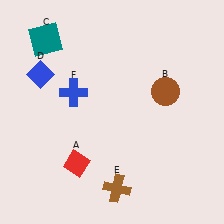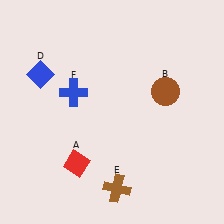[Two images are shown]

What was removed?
The teal square (C) was removed in Image 2.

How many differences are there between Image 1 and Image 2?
There is 1 difference between the two images.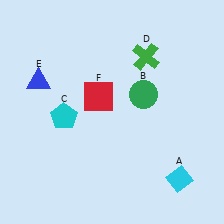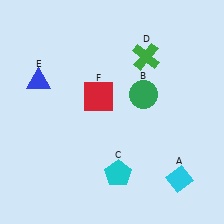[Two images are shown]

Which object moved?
The cyan pentagon (C) moved down.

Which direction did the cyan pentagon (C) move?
The cyan pentagon (C) moved down.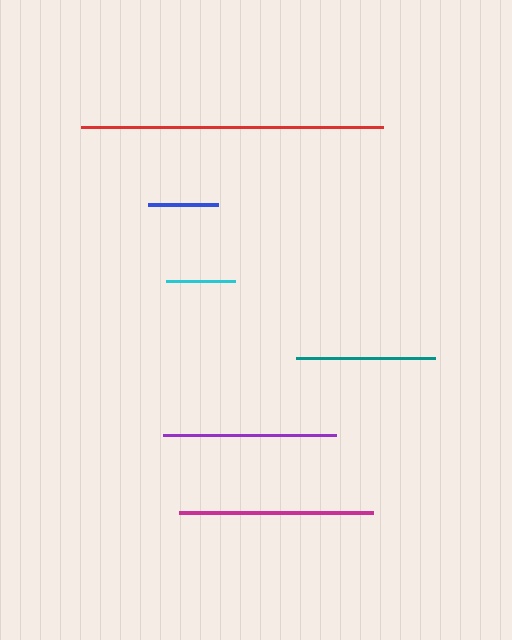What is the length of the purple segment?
The purple segment is approximately 173 pixels long.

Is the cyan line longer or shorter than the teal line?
The teal line is longer than the cyan line.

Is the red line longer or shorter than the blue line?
The red line is longer than the blue line.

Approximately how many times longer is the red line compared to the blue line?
The red line is approximately 4.4 times the length of the blue line.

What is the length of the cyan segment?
The cyan segment is approximately 68 pixels long.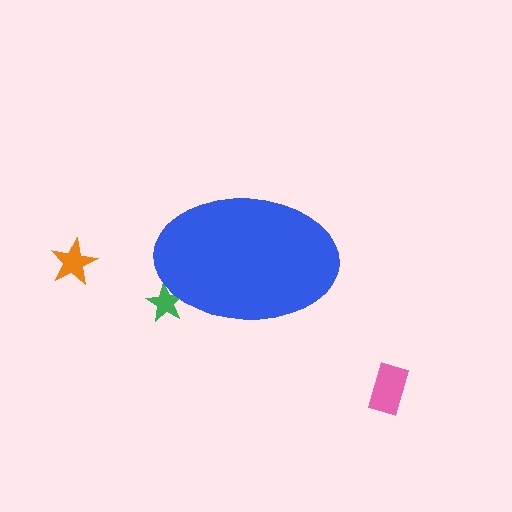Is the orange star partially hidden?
No, the orange star is fully visible.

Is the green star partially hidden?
Yes, the green star is partially hidden behind the blue ellipse.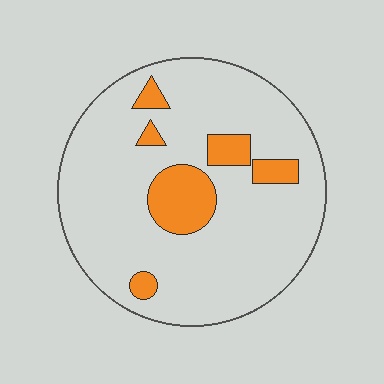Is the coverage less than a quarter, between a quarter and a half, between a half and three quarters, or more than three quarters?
Less than a quarter.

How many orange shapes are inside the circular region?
6.